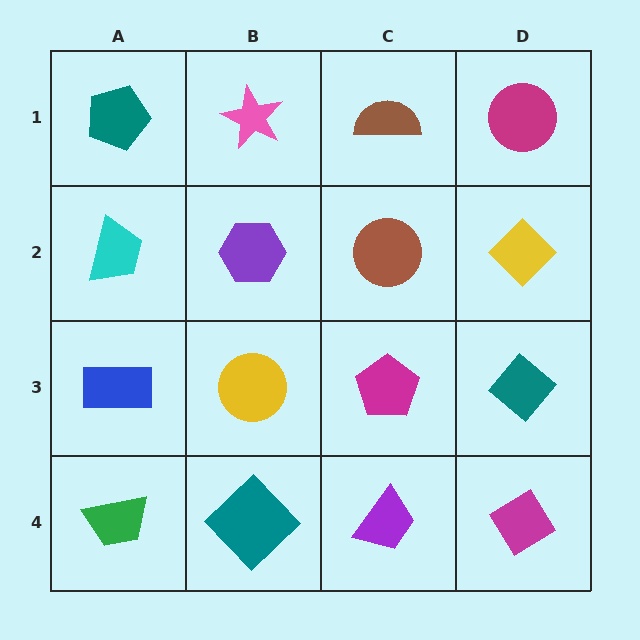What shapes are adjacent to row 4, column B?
A yellow circle (row 3, column B), a green trapezoid (row 4, column A), a purple trapezoid (row 4, column C).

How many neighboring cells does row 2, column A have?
3.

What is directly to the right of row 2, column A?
A purple hexagon.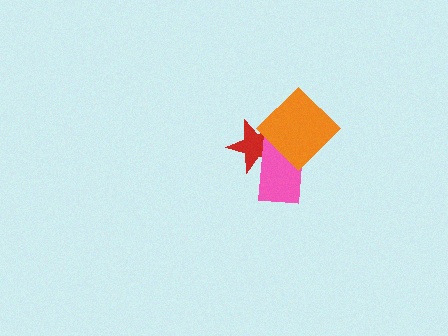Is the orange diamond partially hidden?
No, no other shape covers it.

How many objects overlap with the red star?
2 objects overlap with the red star.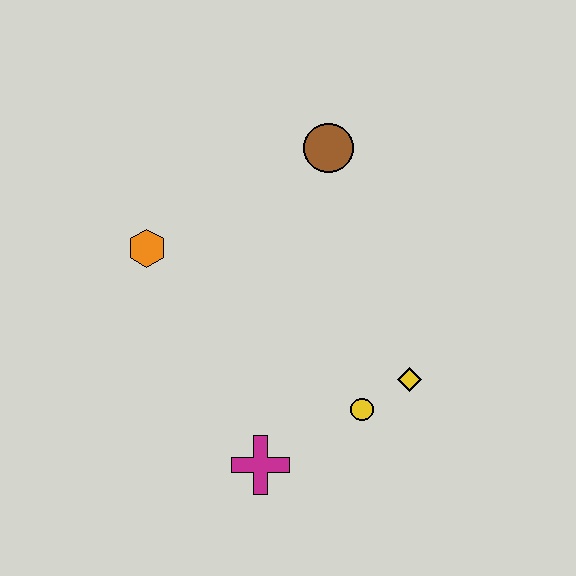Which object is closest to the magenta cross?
The yellow circle is closest to the magenta cross.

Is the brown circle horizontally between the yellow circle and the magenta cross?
Yes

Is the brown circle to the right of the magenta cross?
Yes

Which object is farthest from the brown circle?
The magenta cross is farthest from the brown circle.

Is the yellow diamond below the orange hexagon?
Yes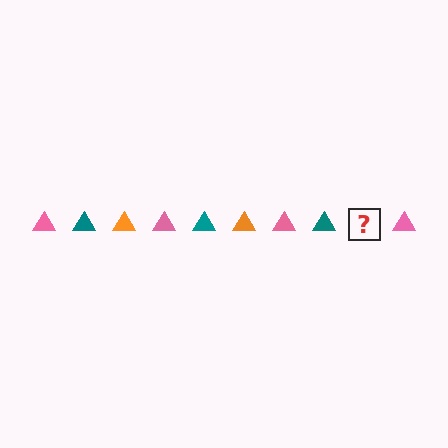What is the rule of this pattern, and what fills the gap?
The rule is that the pattern cycles through pink, teal, orange triangles. The gap should be filled with an orange triangle.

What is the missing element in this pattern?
The missing element is an orange triangle.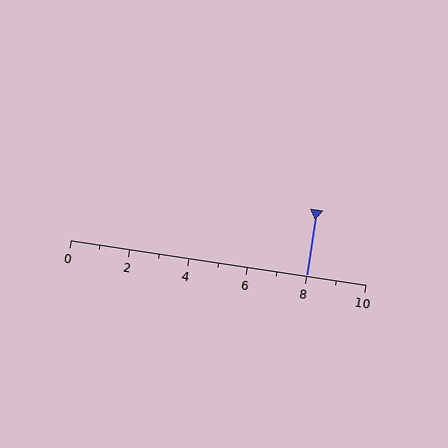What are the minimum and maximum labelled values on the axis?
The axis runs from 0 to 10.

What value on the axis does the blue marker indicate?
The marker indicates approximately 8.